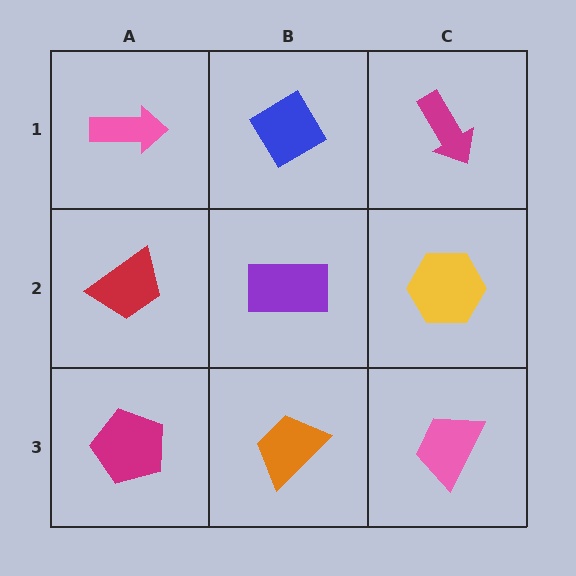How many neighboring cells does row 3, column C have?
2.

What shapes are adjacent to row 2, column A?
A pink arrow (row 1, column A), a magenta pentagon (row 3, column A), a purple rectangle (row 2, column B).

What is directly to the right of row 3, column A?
An orange trapezoid.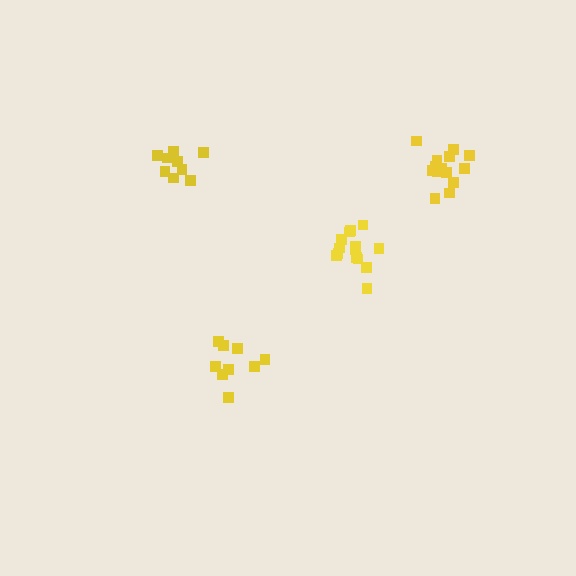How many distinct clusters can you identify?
There are 4 distinct clusters.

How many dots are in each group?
Group 1: 9 dots, Group 2: 14 dots, Group 3: 14 dots, Group 4: 9 dots (46 total).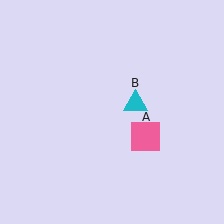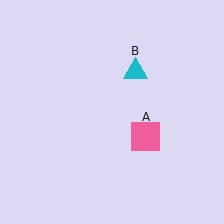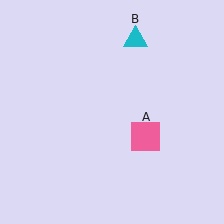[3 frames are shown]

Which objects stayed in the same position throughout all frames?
Pink square (object A) remained stationary.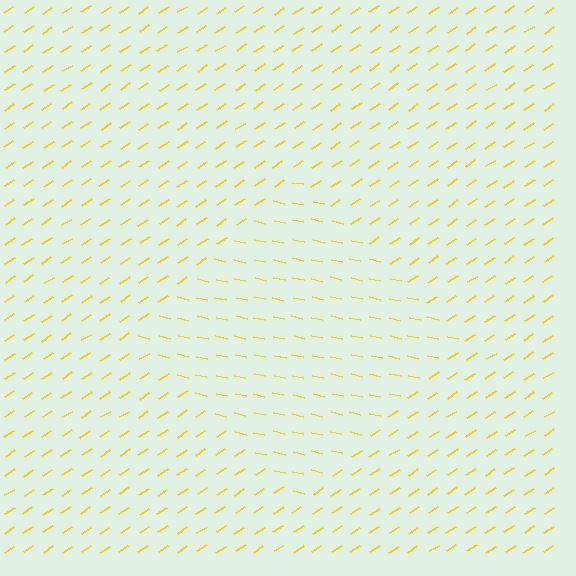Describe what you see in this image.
The image is filled with small yellow line segments. A diamond region in the image has lines oriented differently from the surrounding lines, creating a visible texture boundary.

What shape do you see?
I see a diamond.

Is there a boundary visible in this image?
Yes, there is a texture boundary formed by a change in line orientation.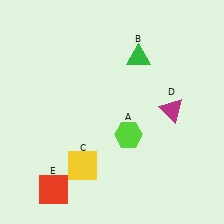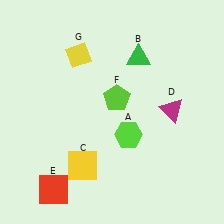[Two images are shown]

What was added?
A lime pentagon (F), a yellow diamond (G) were added in Image 2.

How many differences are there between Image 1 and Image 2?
There are 2 differences between the two images.